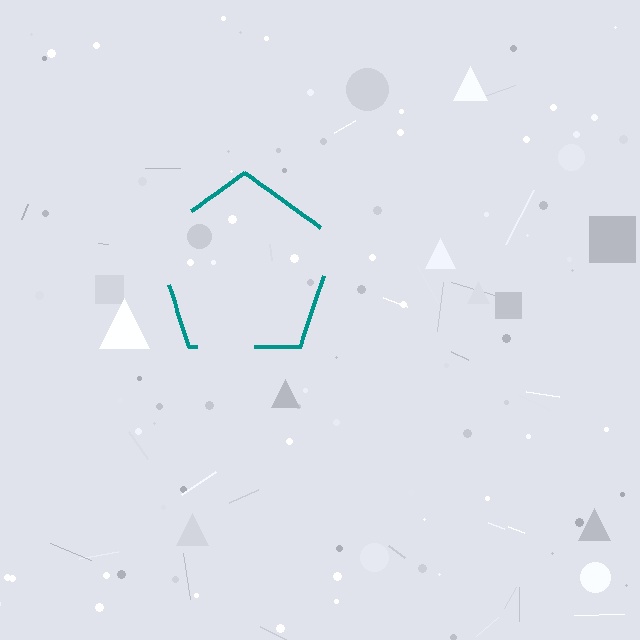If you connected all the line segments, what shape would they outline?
They would outline a pentagon.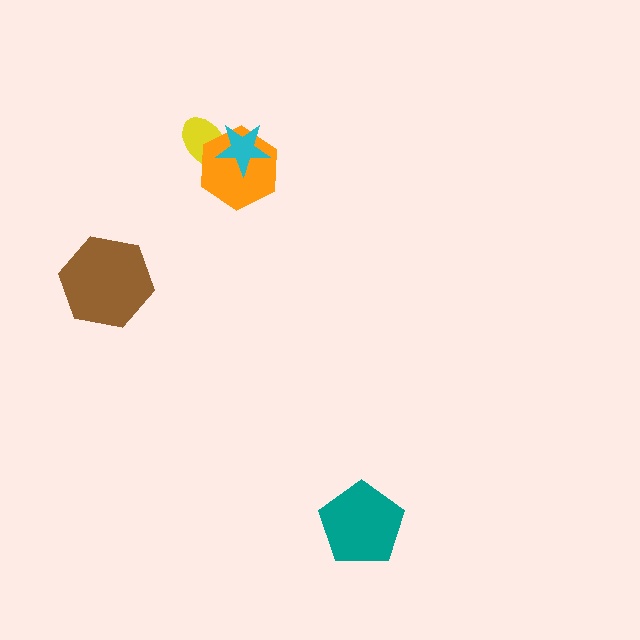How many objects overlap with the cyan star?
2 objects overlap with the cyan star.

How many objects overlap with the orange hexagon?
2 objects overlap with the orange hexagon.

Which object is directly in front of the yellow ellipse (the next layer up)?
The orange hexagon is directly in front of the yellow ellipse.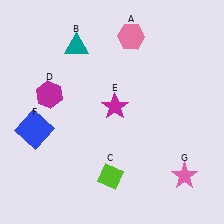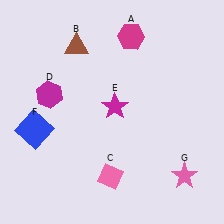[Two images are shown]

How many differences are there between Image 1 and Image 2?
There are 3 differences between the two images.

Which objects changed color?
A changed from pink to magenta. B changed from teal to brown. C changed from lime to pink.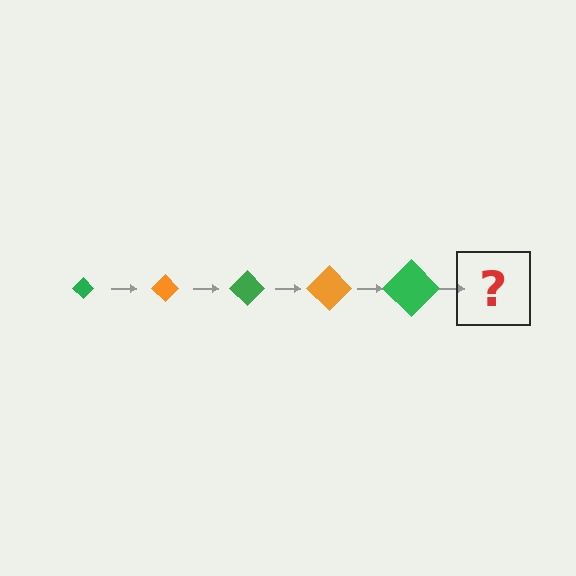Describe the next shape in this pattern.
It should be an orange diamond, larger than the previous one.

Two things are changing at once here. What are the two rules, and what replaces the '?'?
The two rules are that the diamond grows larger each step and the color cycles through green and orange. The '?' should be an orange diamond, larger than the previous one.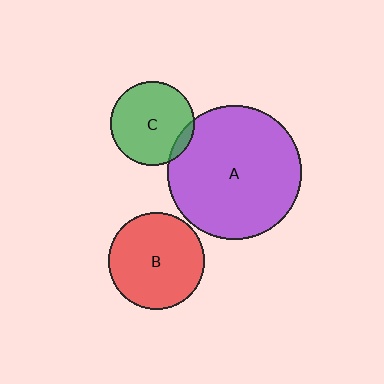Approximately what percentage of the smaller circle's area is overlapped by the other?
Approximately 10%.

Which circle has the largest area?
Circle A (purple).